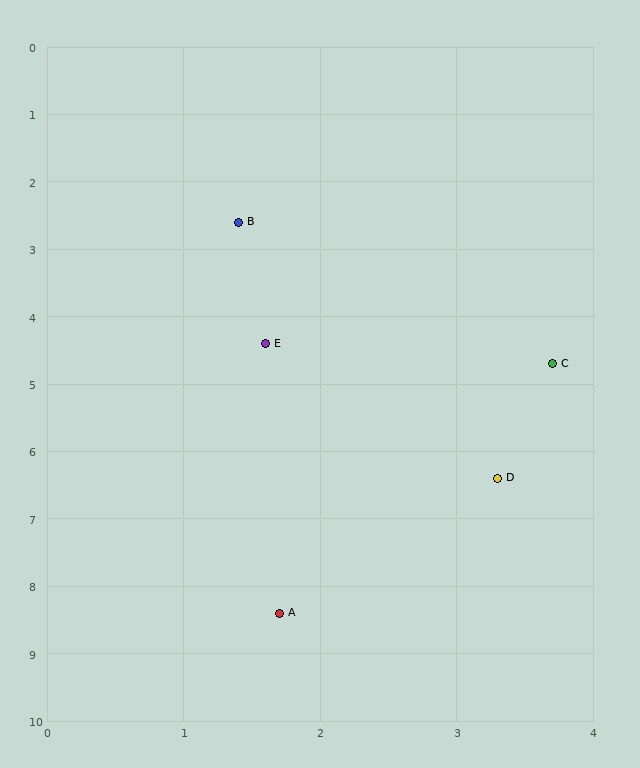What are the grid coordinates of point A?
Point A is at approximately (1.7, 8.4).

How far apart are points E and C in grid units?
Points E and C are about 2.1 grid units apart.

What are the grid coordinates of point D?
Point D is at approximately (3.3, 6.4).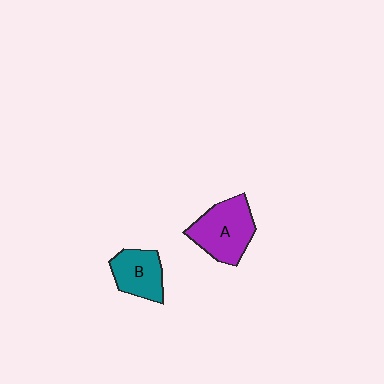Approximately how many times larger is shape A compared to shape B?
Approximately 1.4 times.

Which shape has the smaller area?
Shape B (teal).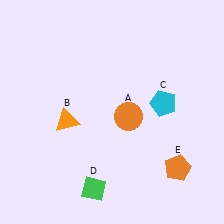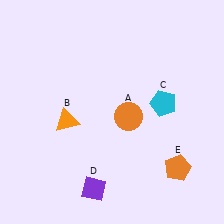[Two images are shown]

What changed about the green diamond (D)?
In Image 1, D is green. In Image 2, it changed to purple.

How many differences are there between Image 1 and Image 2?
There is 1 difference between the two images.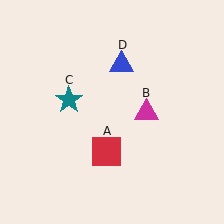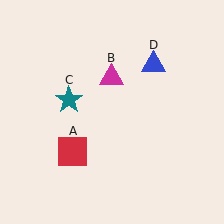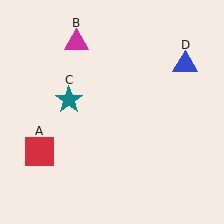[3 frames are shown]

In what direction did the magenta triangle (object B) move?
The magenta triangle (object B) moved up and to the left.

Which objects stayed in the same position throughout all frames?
Teal star (object C) remained stationary.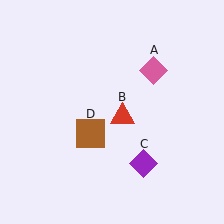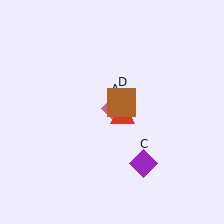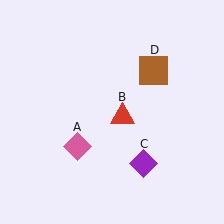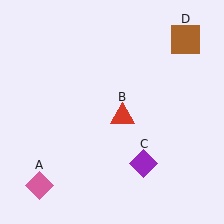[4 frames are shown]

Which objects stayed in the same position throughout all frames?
Red triangle (object B) and purple diamond (object C) remained stationary.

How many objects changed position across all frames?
2 objects changed position: pink diamond (object A), brown square (object D).